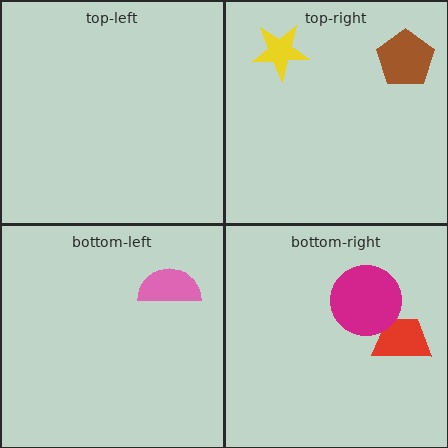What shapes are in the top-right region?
The yellow star, the brown pentagon.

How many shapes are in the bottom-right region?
2.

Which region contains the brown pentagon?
The top-right region.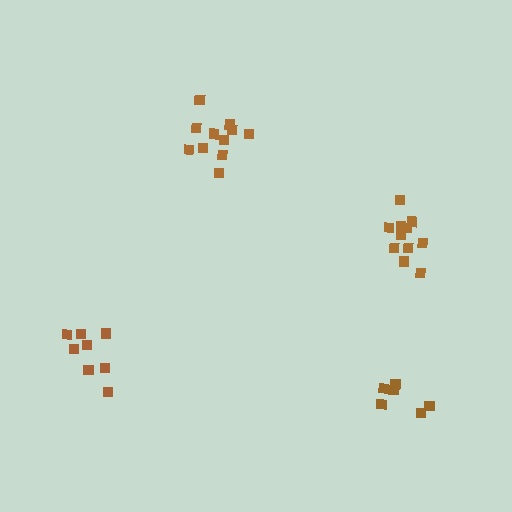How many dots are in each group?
Group 1: 11 dots, Group 2: 8 dots, Group 3: 6 dots, Group 4: 11 dots (36 total).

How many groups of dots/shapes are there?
There are 4 groups.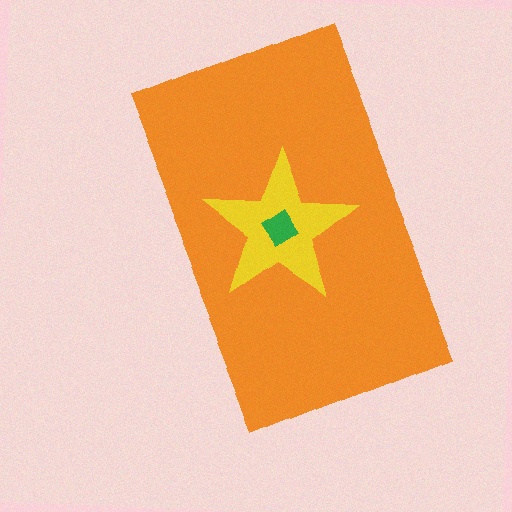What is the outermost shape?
The orange rectangle.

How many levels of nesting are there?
3.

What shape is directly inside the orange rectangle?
The yellow star.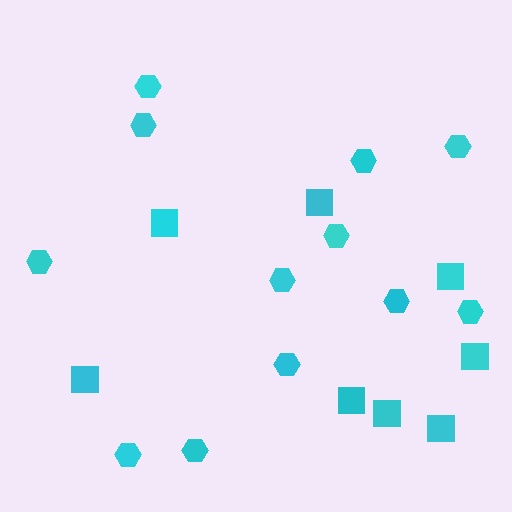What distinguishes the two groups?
There are 2 groups: one group of squares (8) and one group of hexagons (12).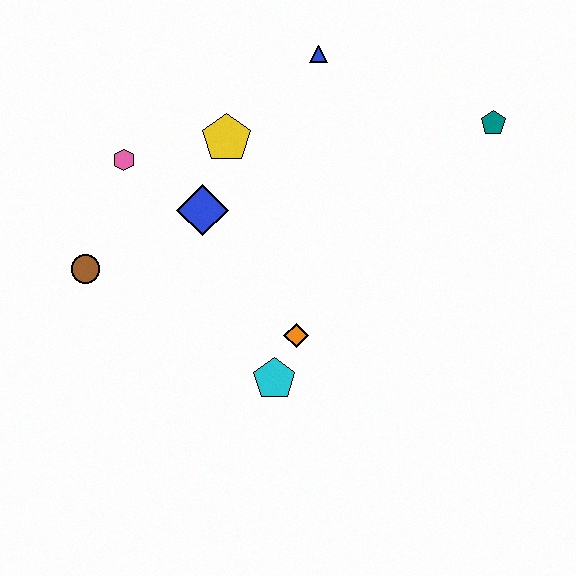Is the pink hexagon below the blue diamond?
No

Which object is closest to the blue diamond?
The yellow pentagon is closest to the blue diamond.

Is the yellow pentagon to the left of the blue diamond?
No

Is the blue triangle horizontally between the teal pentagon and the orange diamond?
Yes